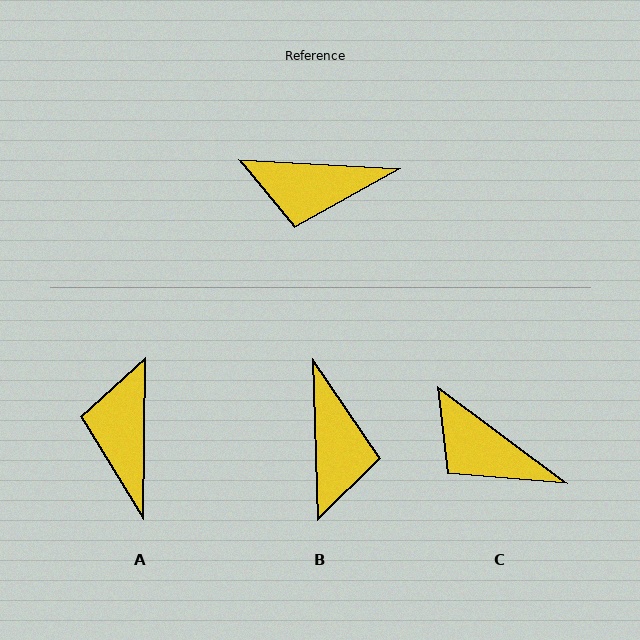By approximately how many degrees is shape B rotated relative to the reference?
Approximately 95 degrees counter-clockwise.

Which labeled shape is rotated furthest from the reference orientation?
B, about 95 degrees away.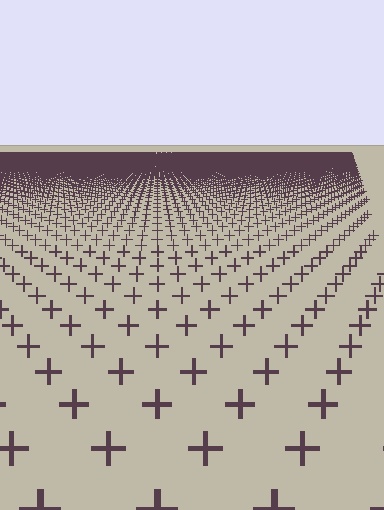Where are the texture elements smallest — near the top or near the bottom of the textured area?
Near the top.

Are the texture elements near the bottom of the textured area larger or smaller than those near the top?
Larger. Near the bottom, elements are closer to the viewer and appear at a bigger on-screen size.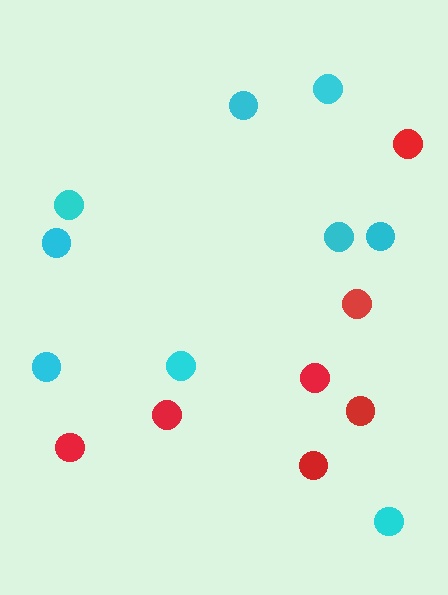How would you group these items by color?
There are 2 groups: one group of red circles (7) and one group of cyan circles (9).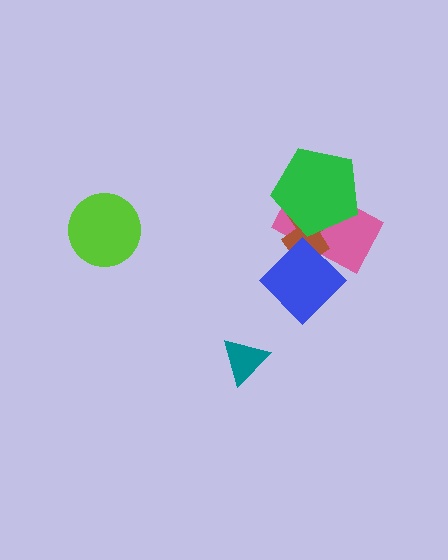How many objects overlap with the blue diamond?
2 objects overlap with the blue diamond.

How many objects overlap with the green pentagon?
2 objects overlap with the green pentagon.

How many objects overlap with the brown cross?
3 objects overlap with the brown cross.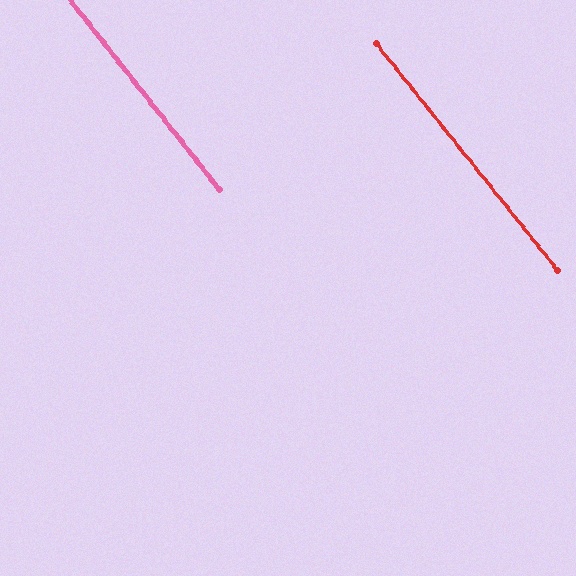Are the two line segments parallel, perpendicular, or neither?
Parallel — their directions differ by only 0.5°.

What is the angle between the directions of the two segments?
Approximately 1 degree.